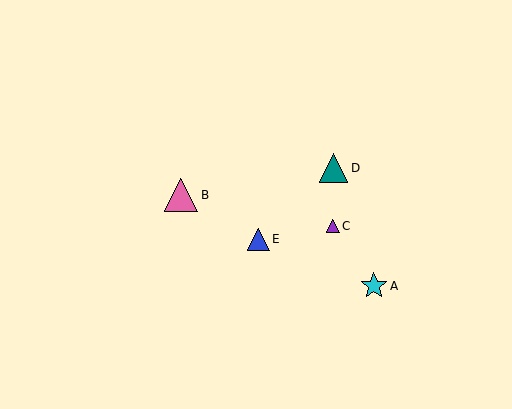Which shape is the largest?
The pink triangle (labeled B) is the largest.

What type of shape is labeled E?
Shape E is a blue triangle.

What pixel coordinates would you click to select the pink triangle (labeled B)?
Click at (181, 195) to select the pink triangle B.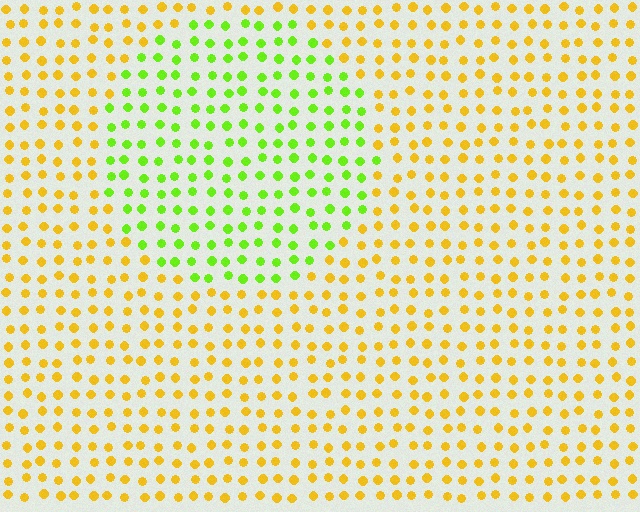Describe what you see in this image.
The image is filled with small yellow elements in a uniform arrangement. A circle-shaped region is visible where the elements are tinted to a slightly different hue, forming a subtle color boundary.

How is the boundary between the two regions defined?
The boundary is defined purely by a slight shift in hue (about 52 degrees). Spacing, size, and orientation are identical on both sides.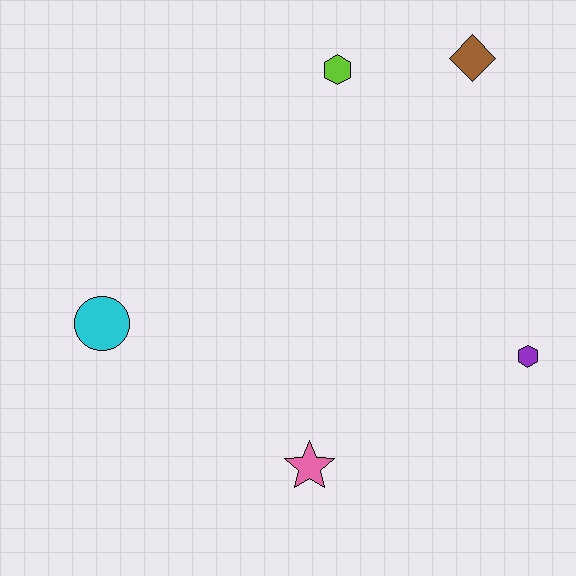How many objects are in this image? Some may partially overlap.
There are 5 objects.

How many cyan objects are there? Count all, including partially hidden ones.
There is 1 cyan object.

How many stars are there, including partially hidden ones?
There is 1 star.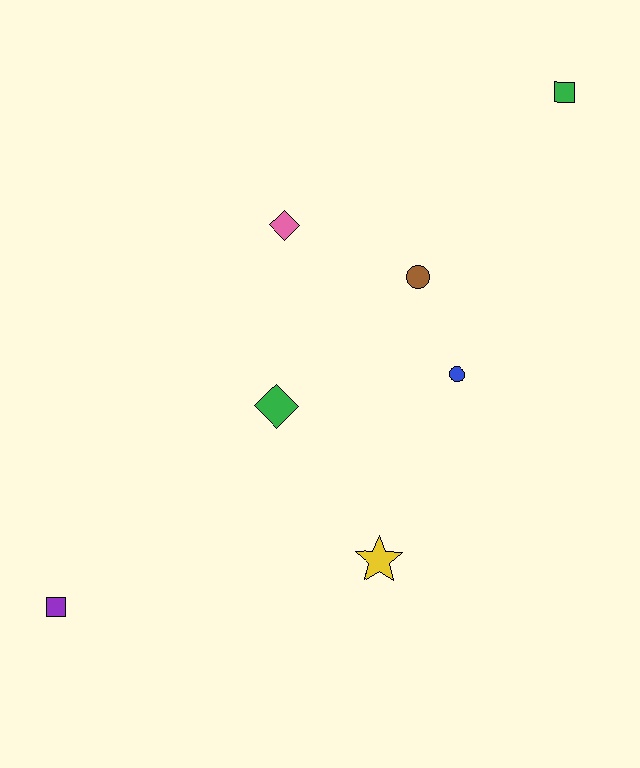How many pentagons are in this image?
There are no pentagons.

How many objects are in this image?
There are 7 objects.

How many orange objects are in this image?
There are no orange objects.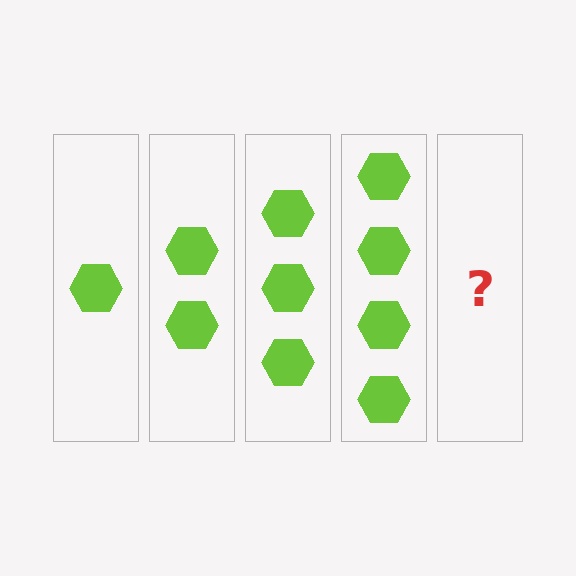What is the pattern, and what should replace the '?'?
The pattern is that each step adds one more hexagon. The '?' should be 5 hexagons.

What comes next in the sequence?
The next element should be 5 hexagons.